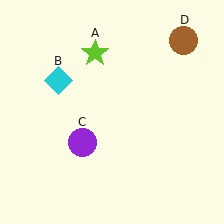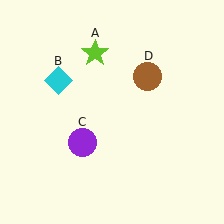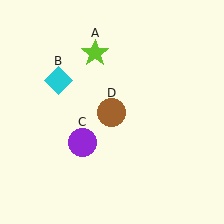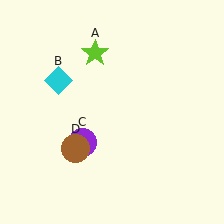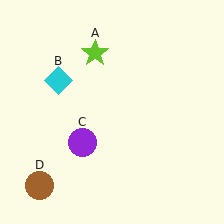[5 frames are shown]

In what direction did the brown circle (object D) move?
The brown circle (object D) moved down and to the left.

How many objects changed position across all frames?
1 object changed position: brown circle (object D).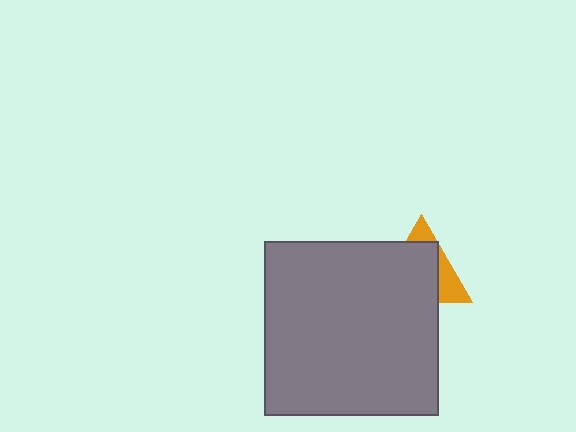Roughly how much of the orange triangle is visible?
A small part of it is visible (roughly 31%).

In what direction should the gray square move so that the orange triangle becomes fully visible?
The gray square should move toward the lower-left. That is the shortest direction to clear the overlap and leave the orange triangle fully visible.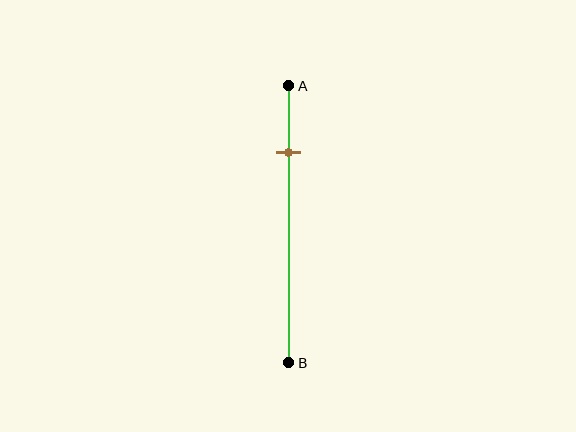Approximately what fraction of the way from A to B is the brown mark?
The brown mark is approximately 25% of the way from A to B.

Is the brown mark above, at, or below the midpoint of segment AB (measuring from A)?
The brown mark is above the midpoint of segment AB.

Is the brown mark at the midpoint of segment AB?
No, the mark is at about 25% from A, not at the 50% midpoint.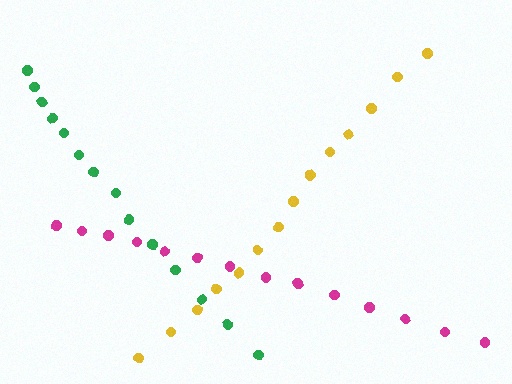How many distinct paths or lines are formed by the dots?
There are 3 distinct paths.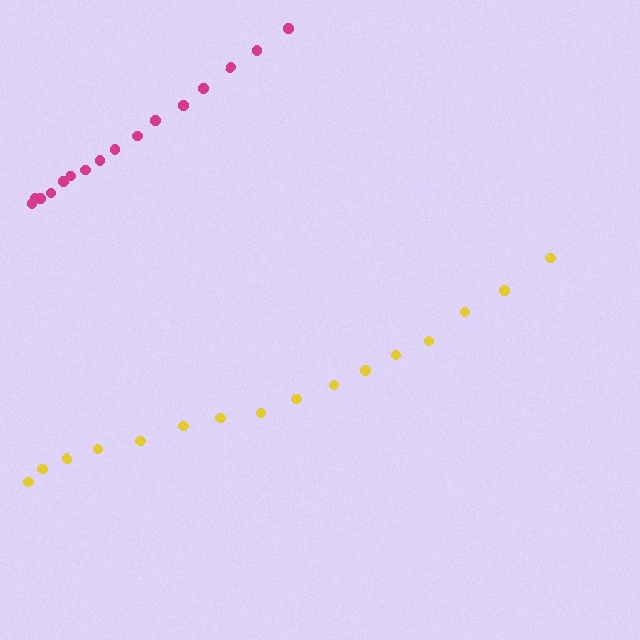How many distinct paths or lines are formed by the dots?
There are 2 distinct paths.